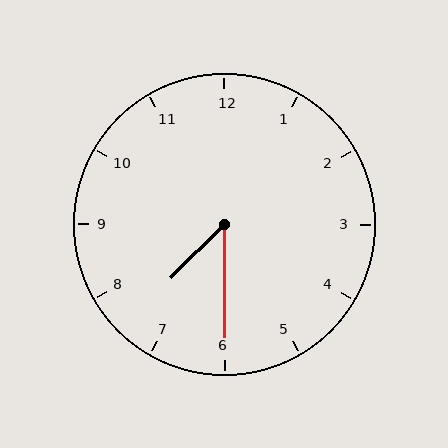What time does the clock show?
7:30.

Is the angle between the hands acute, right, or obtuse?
It is acute.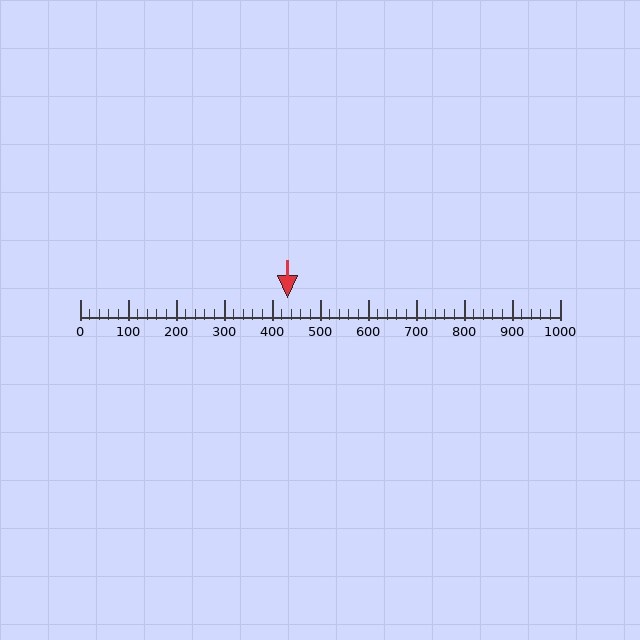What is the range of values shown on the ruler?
The ruler shows values from 0 to 1000.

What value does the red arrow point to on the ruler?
The red arrow points to approximately 432.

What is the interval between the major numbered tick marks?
The major tick marks are spaced 100 units apart.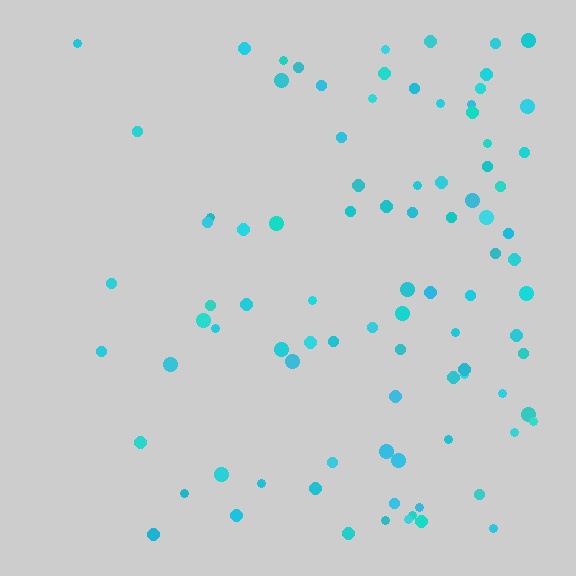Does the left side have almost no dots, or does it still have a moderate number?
Still a moderate number, just noticeably fewer than the right.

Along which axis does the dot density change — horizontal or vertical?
Horizontal.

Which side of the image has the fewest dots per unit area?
The left.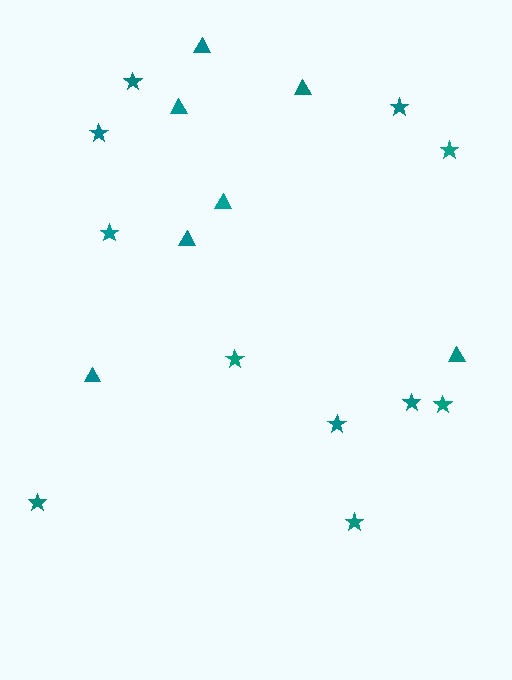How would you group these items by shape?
There are 2 groups: one group of triangles (7) and one group of stars (11).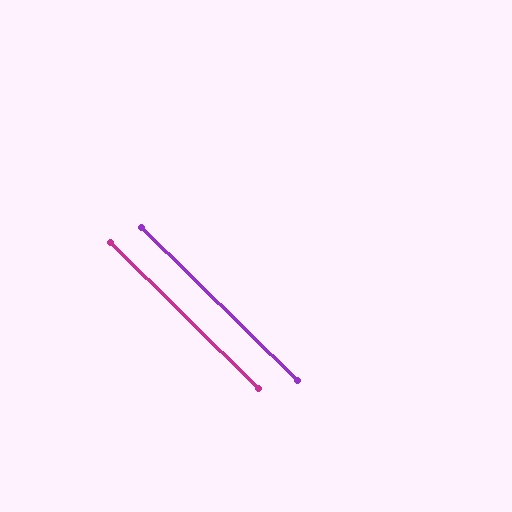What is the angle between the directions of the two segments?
Approximately 0 degrees.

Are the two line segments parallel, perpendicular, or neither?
Parallel — their directions differ by only 0.1°.